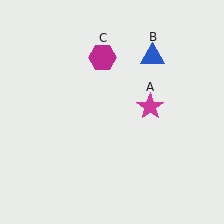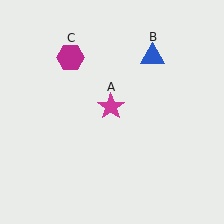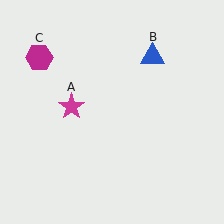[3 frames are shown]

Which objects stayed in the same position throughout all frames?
Blue triangle (object B) remained stationary.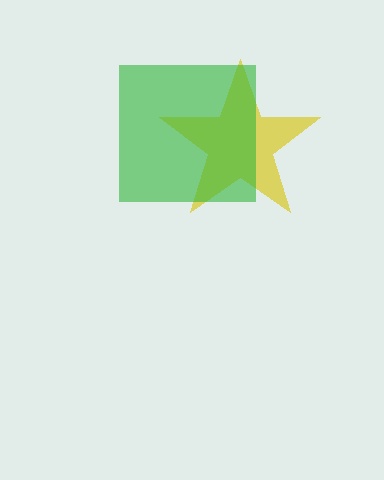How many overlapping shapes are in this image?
There are 2 overlapping shapes in the image.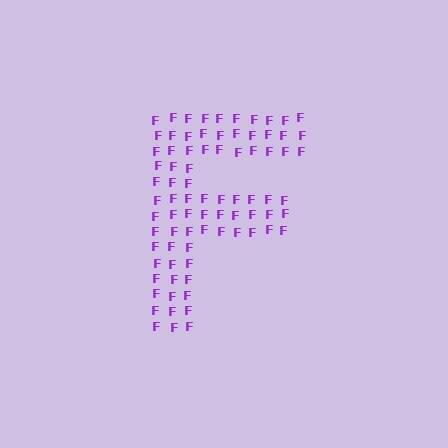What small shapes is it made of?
It is made of small letter F's.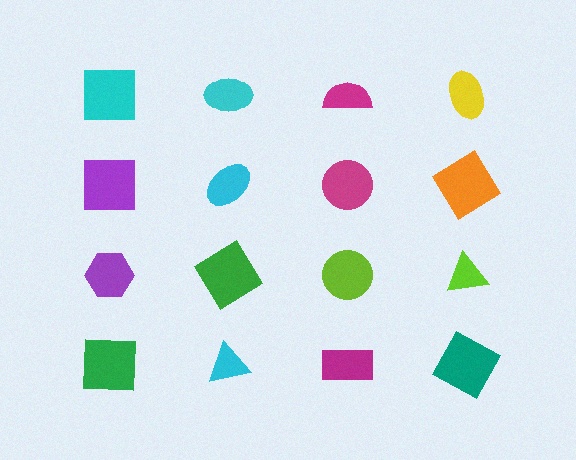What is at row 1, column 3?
A magenta semicircle.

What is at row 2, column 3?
A magenta circle.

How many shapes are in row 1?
4 shapes.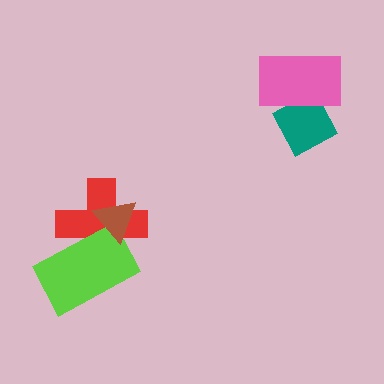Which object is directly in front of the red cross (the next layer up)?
The lime rectangle is directly in front of the red cross.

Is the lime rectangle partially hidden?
Yes, it is partially covered by another shape.